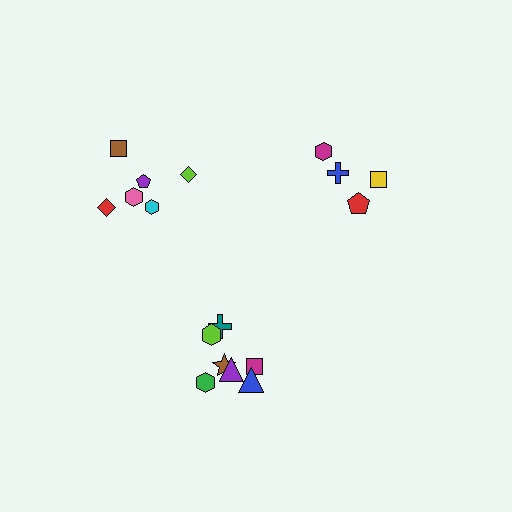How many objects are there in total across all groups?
There are 17 objects.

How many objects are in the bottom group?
There are 7 objects.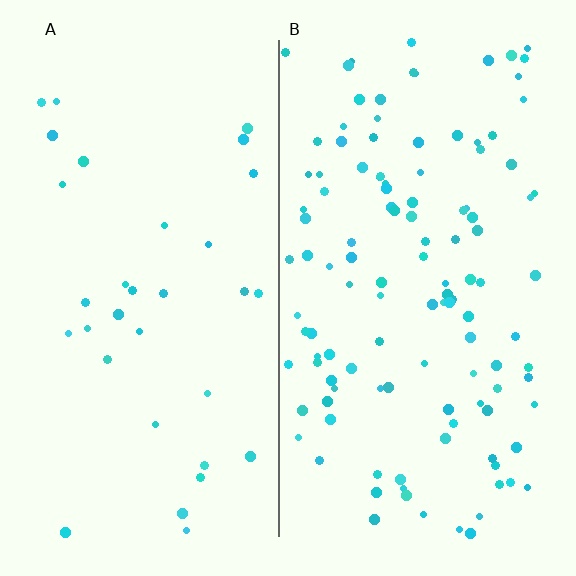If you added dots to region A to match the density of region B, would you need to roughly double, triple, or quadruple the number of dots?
Approximately quadruple.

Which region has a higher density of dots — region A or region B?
B (the right).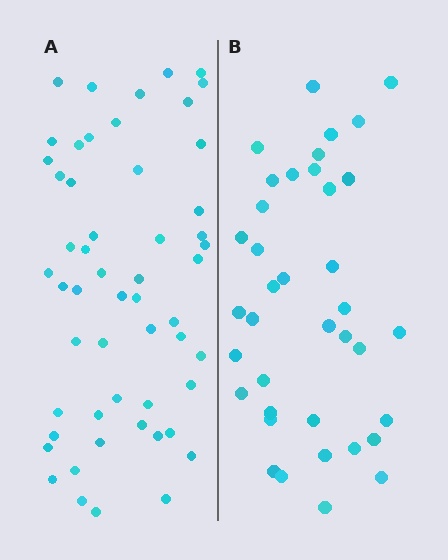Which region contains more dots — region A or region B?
Region A (the left region) has more dots.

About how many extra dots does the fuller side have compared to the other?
Region A has approximately 15 more dots than region B.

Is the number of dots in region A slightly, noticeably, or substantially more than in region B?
Region A has noticeably more, but not dramatically so. The ratio is roughly 1.4 to 1.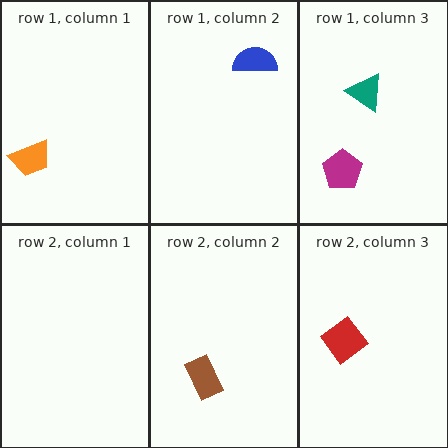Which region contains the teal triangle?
The row 1, column 3 region.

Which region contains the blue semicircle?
The row 1, column 2 region.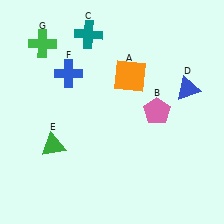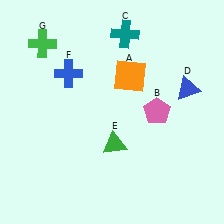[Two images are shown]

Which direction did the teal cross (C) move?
The teal cross (C) moved right.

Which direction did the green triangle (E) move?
The green triangle (E) moved right.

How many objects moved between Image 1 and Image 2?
2 objects moved between the two images.